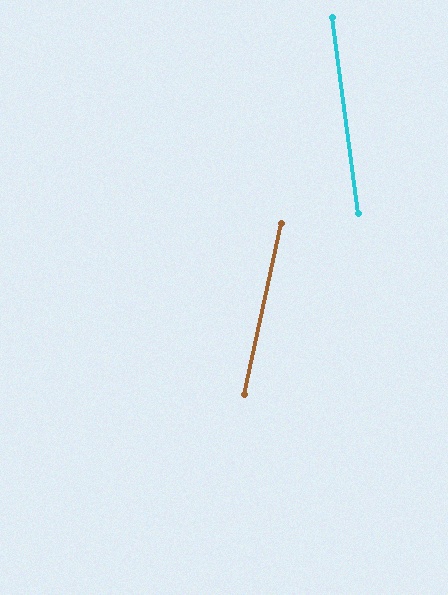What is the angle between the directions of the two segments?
Approximately 20 degrees.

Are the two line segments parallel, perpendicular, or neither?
Neither parallel nor perpendicular — they differ by about 20°.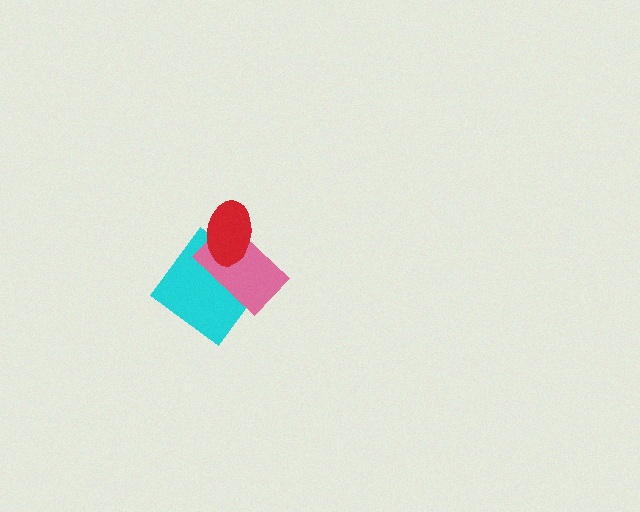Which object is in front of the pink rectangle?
The red ellipse is in front of the pink rectangle.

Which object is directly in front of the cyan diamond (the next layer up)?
The pink rectangle is directly in front of the cyan diamond.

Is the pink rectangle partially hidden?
Yes, it is partially covered by another shape.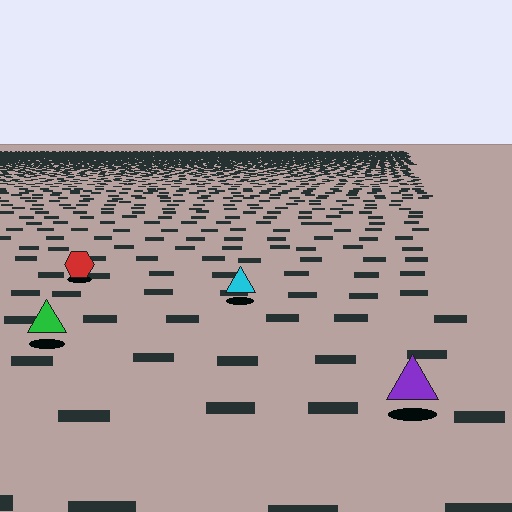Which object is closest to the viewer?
The purple triangle is closest. The texture marks near it are larger and more spread out.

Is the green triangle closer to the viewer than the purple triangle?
No. The purple triangle is closer — you can tell from the texture gradient: the ground texture is coarser near it.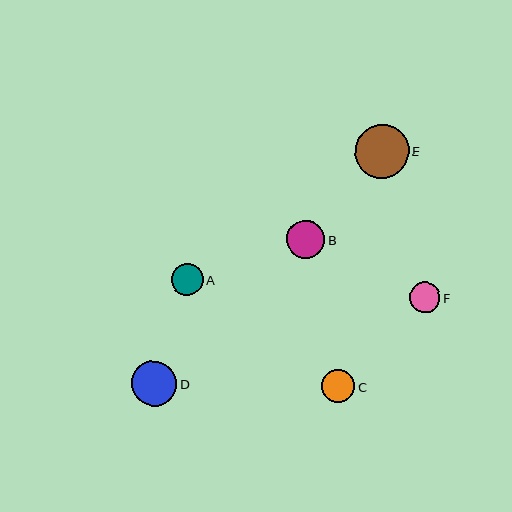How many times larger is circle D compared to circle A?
Circle D is approximately 1.4 times the size of circle A.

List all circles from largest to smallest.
From largest to smallest: E, D, B, C, A, F.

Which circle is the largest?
Circle E is the largest with a size of approximately 54 pixels.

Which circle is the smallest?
Circle F is the smallest with a size of approximately 30 pixels.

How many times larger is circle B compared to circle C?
Circle B is approximately 1.1 times the size of circle C.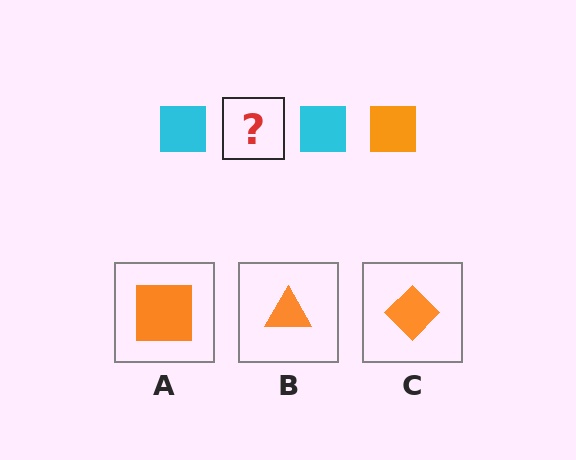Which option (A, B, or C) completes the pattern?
A.